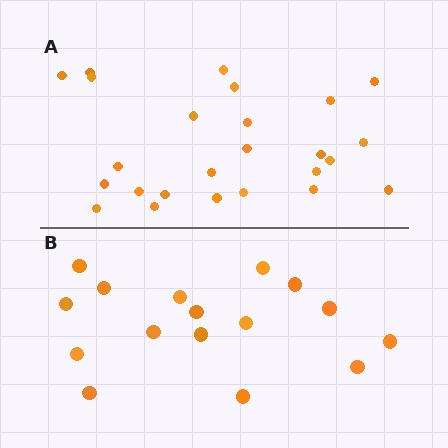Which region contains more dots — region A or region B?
Region A (the top region) has more dots.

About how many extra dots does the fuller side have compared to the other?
Region A has roughly 8 or so more dots than region B.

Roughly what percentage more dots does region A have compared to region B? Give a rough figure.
About 55% more.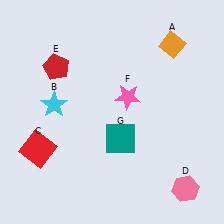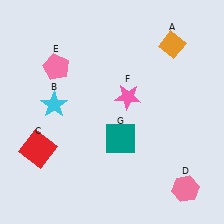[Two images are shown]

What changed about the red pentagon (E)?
In Image 1, E is red. In Image 2, it changed to pink.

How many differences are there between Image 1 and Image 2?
There is 1 difference between the two images.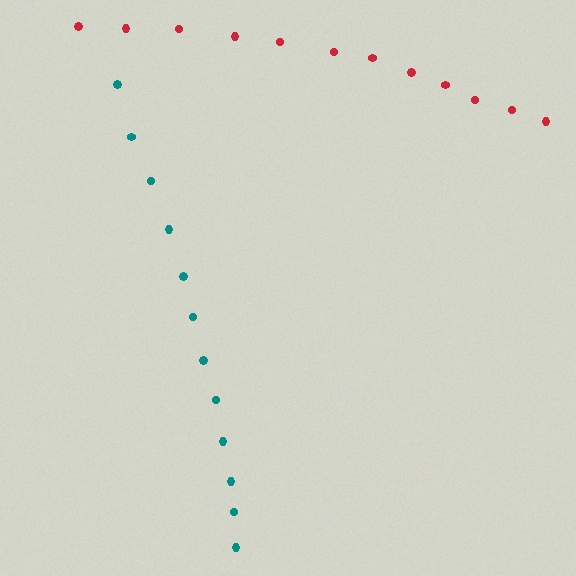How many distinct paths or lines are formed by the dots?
There are 2 distinct paths.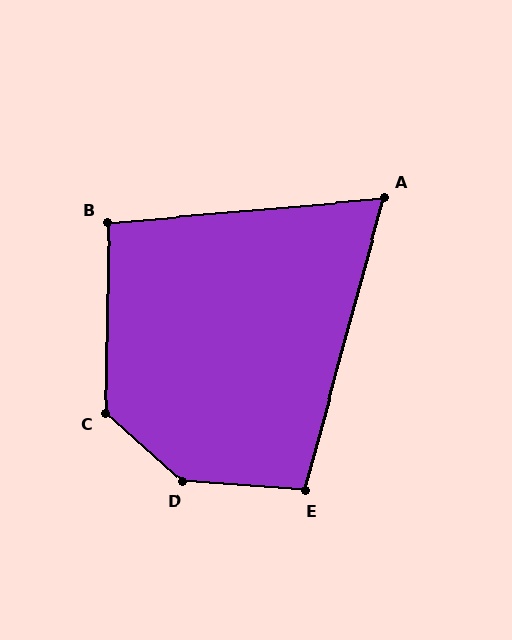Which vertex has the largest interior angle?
D, at approximately 143 degrees.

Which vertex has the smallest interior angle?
A, at approximately 70 degrees.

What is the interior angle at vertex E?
Approximately 101 degrees (obtuse).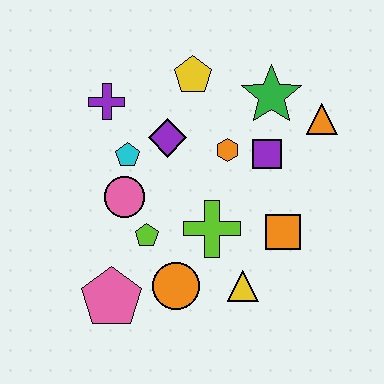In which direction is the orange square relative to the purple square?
The orange square is below the purple square.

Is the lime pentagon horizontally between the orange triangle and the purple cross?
Yes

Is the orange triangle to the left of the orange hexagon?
No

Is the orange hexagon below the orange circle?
No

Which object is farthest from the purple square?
The pink pentagon is farthest from the purple square.